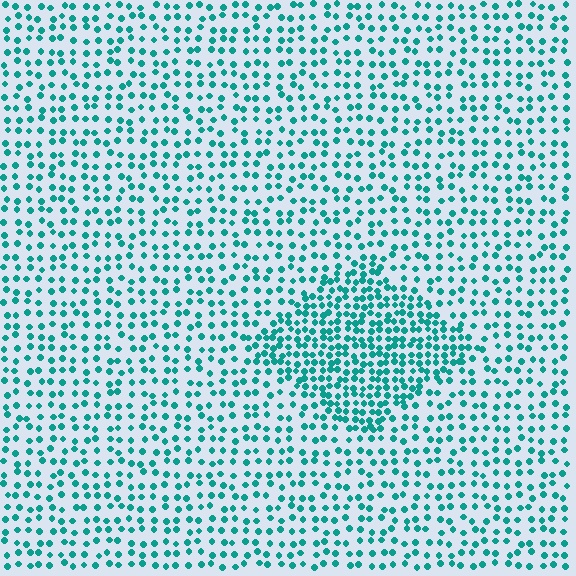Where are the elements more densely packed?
The elements are more densely packed inside the diamond boundary.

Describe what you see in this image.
The image contains small teal elements arranged at two different densities. A diamond-shaped region is visible where the elements are more densely packed than the surrounding area.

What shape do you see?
I see a diamond.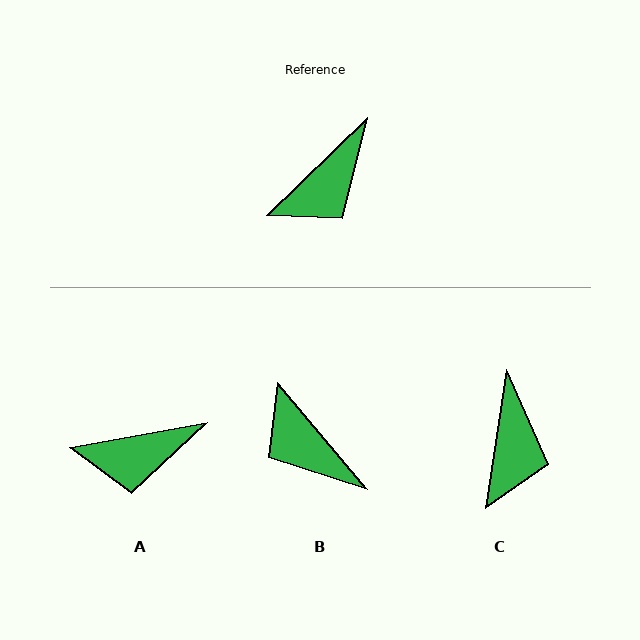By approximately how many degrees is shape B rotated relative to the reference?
Approximately 94 degrees clockwise.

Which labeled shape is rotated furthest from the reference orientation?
B, about 94 degrees away.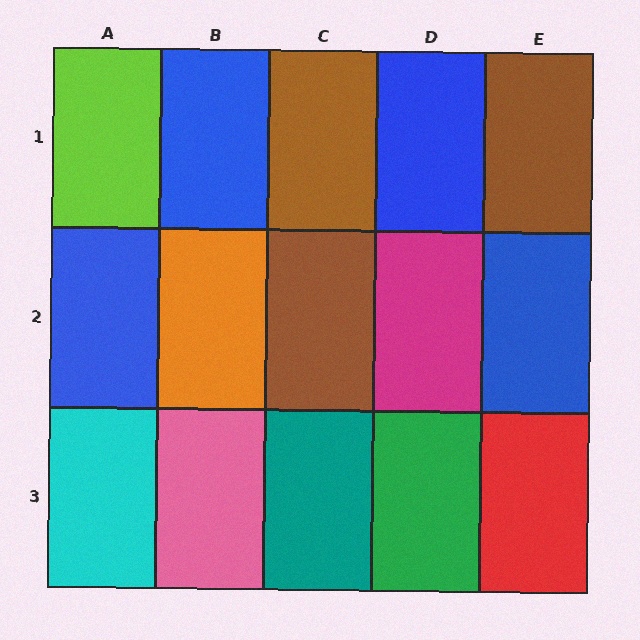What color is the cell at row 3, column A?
Cyan.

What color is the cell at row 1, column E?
Brown.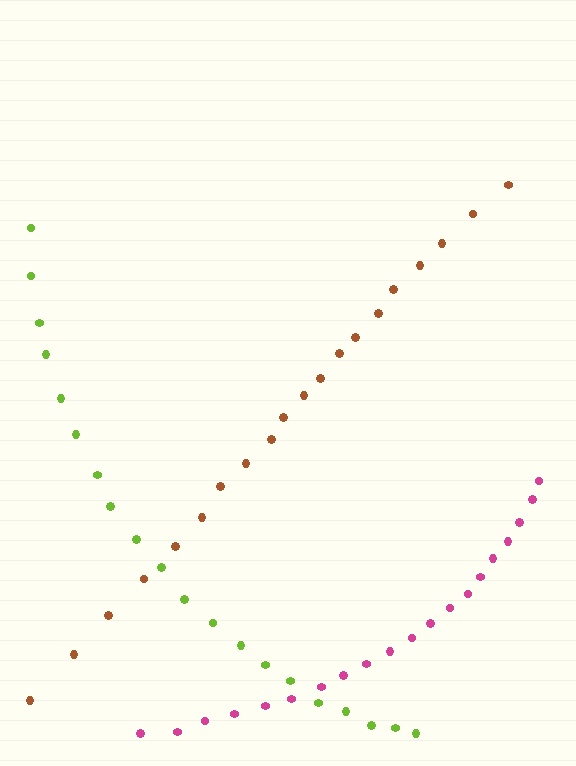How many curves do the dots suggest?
There are 3 distinct paths.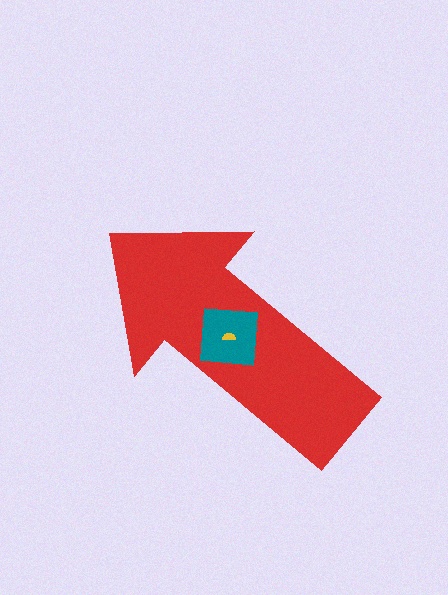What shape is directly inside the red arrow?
The teal square.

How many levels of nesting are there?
3.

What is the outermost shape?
The red arrow.